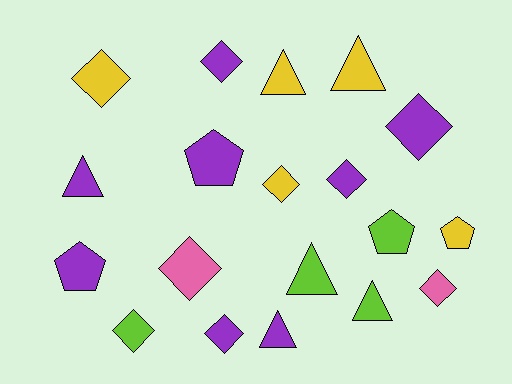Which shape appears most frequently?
Diamond, with 9 objects.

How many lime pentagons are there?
There is 1 lime pentagon.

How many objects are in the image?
There are 19 objects.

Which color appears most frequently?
Purple, with 8 objects.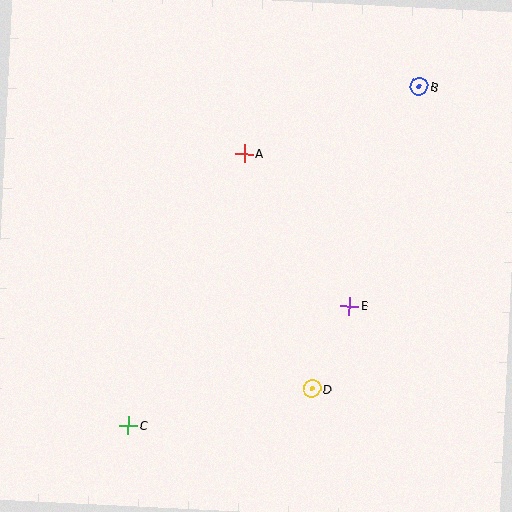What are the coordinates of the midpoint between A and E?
The midpoint between A and E is at (297, 230).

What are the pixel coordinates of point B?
Point B is at (419, 86).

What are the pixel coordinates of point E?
Point E is at (349, 306).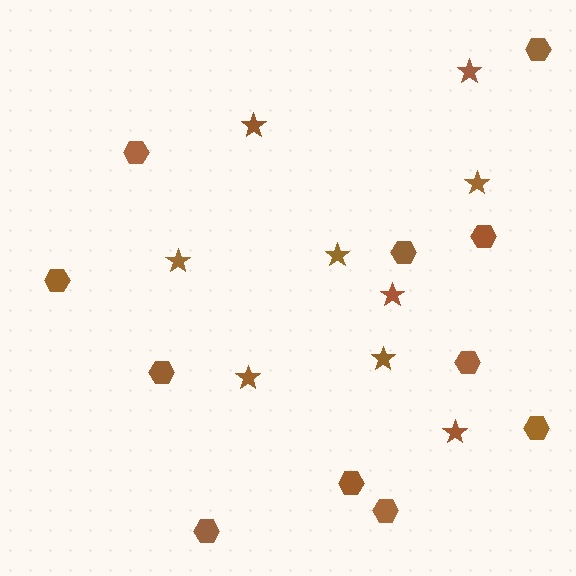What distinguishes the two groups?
There are 2 groups: one group of hexagons (11) and one group of stars (9).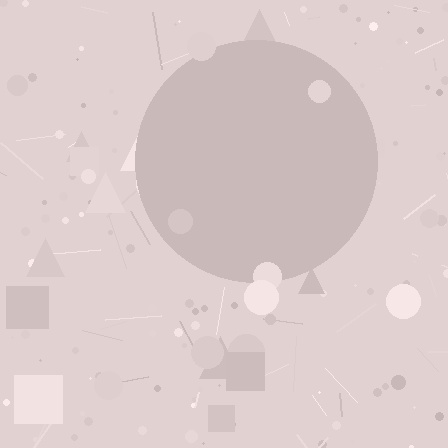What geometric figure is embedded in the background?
A circle is embedded in the background.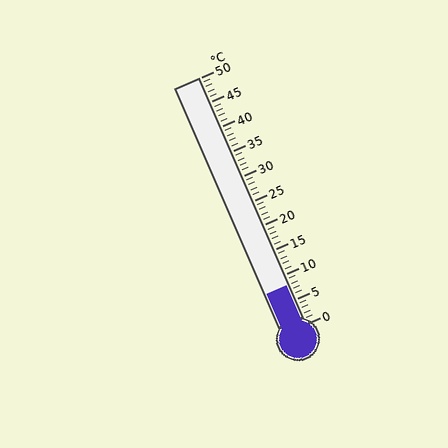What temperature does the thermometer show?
The thermometer shows approximately 8°C.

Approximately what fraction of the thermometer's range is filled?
The thermometer is filled to approximately 15% of its range.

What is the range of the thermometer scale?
The thermometer scale ranges from 0°C to 50°C.